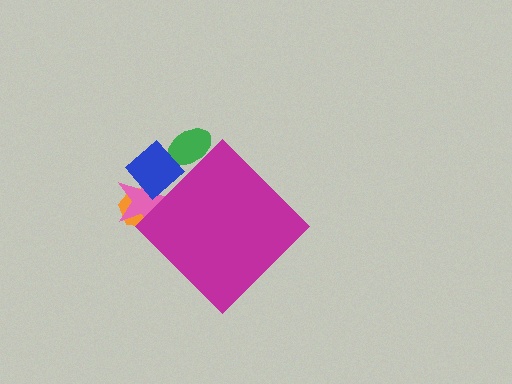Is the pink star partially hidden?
Yes, the pink star is partially hidden behind the magenta diamond.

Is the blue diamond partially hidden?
Yes, the blue diamond is partially hidden behind the magenta diamond.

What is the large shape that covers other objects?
A magenta diamond.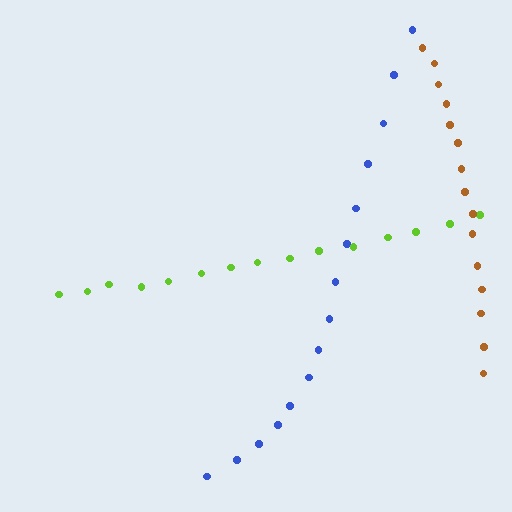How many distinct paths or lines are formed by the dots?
There are 3 distinct paths.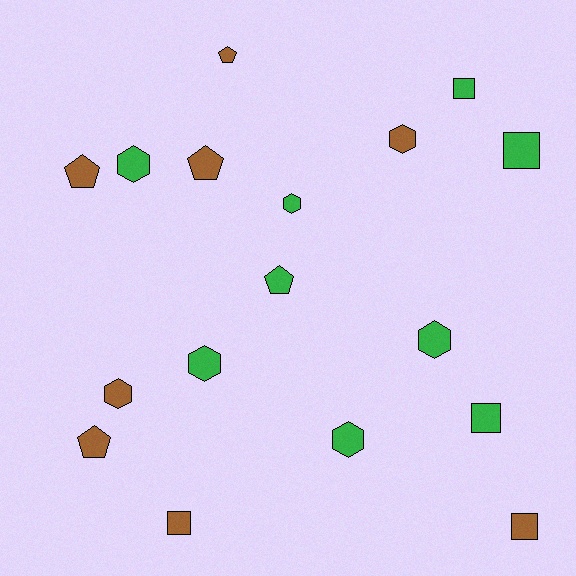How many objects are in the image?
There are 17 objects.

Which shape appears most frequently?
Hexagon, with 7 objects.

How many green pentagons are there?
There is 1 green pentagon.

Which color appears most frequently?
Green, with 9 objects.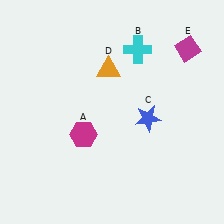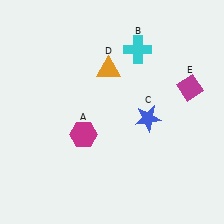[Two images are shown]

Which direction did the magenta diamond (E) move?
The magenta diamond (E) moved down.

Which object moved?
The magenta diamond (E) moved down.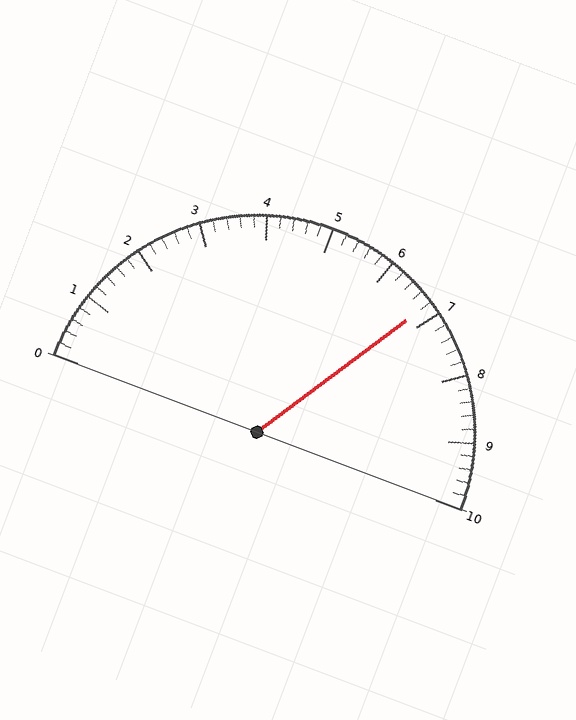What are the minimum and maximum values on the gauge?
The gauge ranges from 0 to 10.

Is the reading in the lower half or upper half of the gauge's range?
The reading is in the upper half of the range (0 to 10).